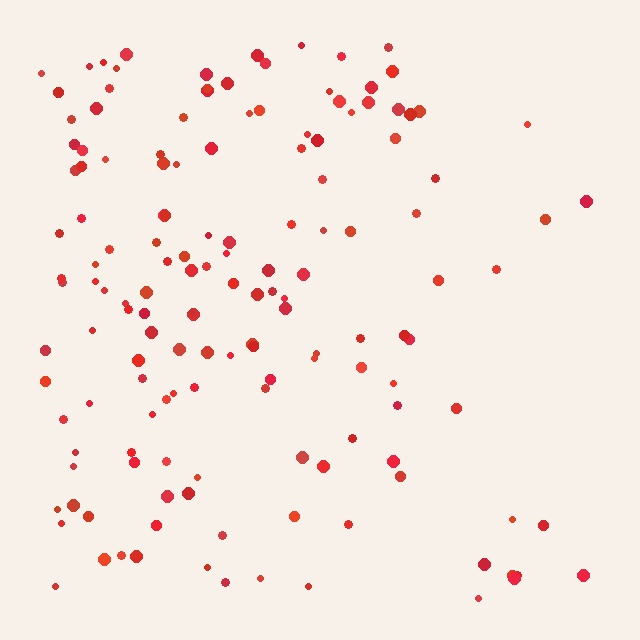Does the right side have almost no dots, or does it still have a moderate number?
Still a moderate number, just noticeably fewer than the left.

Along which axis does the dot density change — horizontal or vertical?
Horizontal.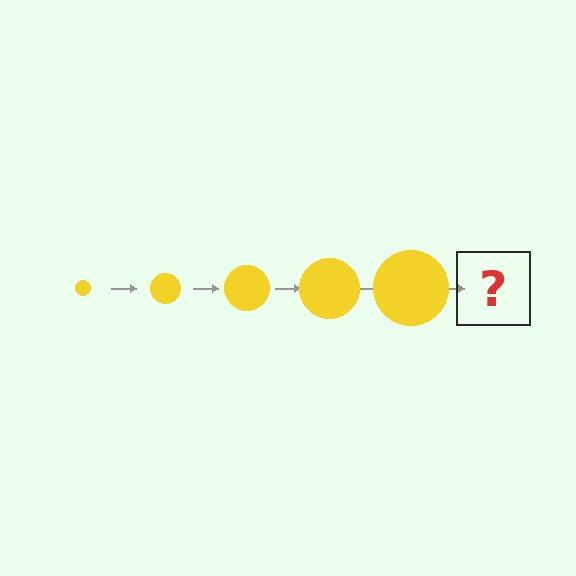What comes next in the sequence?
The next element should be a yellow circle, larger than the previous one.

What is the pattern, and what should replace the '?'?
The pattern is that the circle gets progressively larger each step. The '?' should be a yellow circle, larger than the previous one.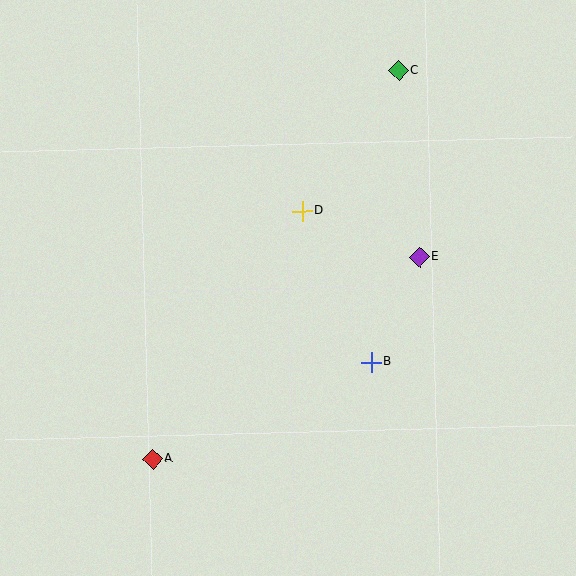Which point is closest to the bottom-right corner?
Point B is closest to the bottom-right corner.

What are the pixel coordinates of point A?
Point A is at (153, 459).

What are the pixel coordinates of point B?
Point B is at (371, 362).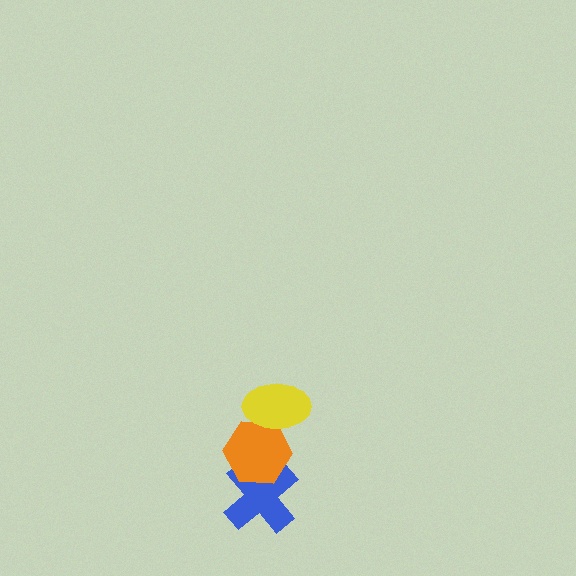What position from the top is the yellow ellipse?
The yellow ellipse is 1st from the top.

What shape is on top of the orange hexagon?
The yellow ellipse is on top of the orange hexagon.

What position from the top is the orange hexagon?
The orange hexagon is 2nd from the top.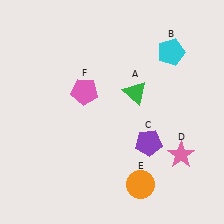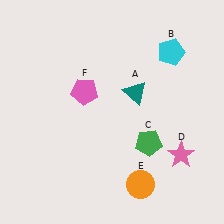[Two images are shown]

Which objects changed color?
A changed from green to teal. C changed from purple to green.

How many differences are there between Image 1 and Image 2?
There are 2 differences between the two images.